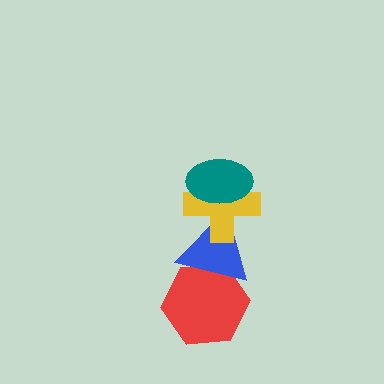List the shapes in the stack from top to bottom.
From top to bottom: the teal ellipse, the yellow cross, the blue triangle, the red hexagon.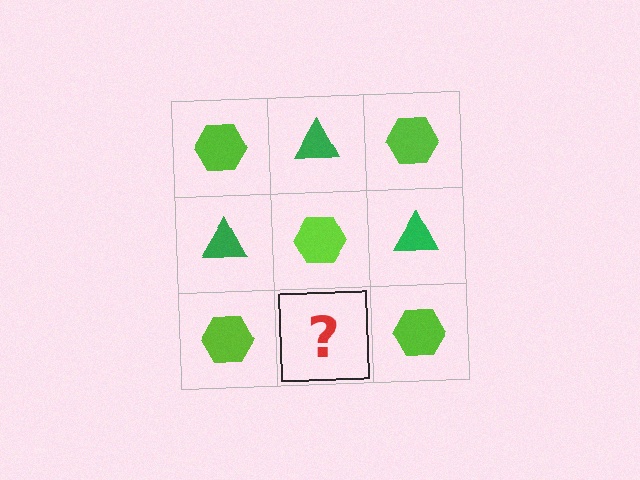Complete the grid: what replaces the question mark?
The question mark should be replaced with a green triangle.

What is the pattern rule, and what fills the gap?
The rule is that it alternates lime hexagon and green triangle in a checkerboard pattern. The gap should be filled with a green triangle.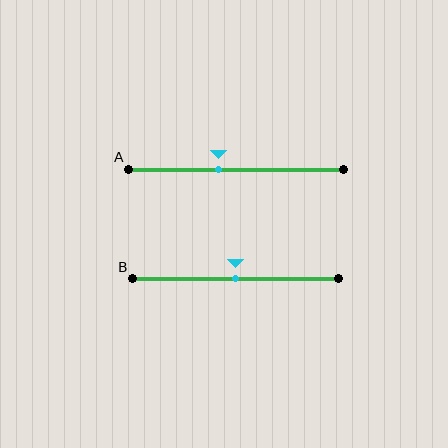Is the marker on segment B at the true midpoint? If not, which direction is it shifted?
Yes, the marker on segment B is at the true midpoint.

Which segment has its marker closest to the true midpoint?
Segment B has its marker closest to the true midpoint.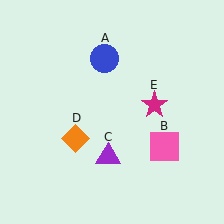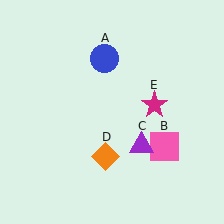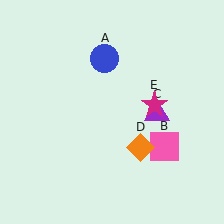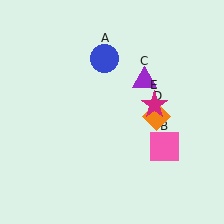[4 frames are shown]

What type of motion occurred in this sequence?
The purple triangle (object C), orange diamond (object D) rotated counterclockwise around the center of the scene.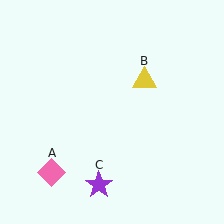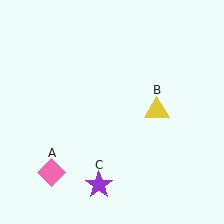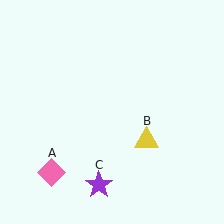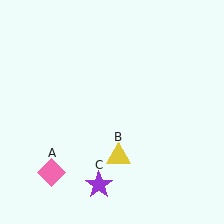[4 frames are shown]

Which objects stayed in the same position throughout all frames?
Pink diamond (object A) and purple star (object C) remained stationary.